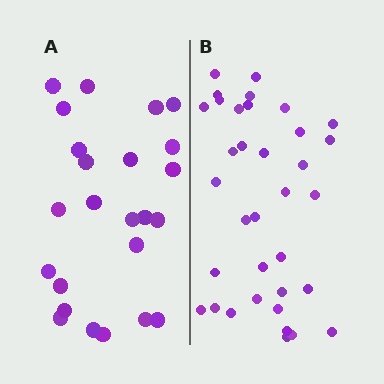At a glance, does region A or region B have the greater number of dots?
Region B (the right region) has more dots.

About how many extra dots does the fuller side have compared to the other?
Region B has roughly 12 or so more dots than region A.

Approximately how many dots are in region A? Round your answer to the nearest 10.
About 20 dots. (The exact count is 24, which rounds to 20.)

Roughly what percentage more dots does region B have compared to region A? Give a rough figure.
About 45% more.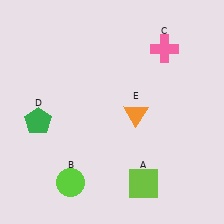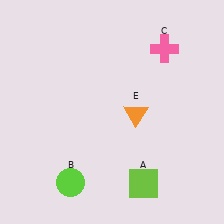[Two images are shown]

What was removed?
The green pentagon (D) was removed in Image 2.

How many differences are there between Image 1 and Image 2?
There is 1 difference between the two images.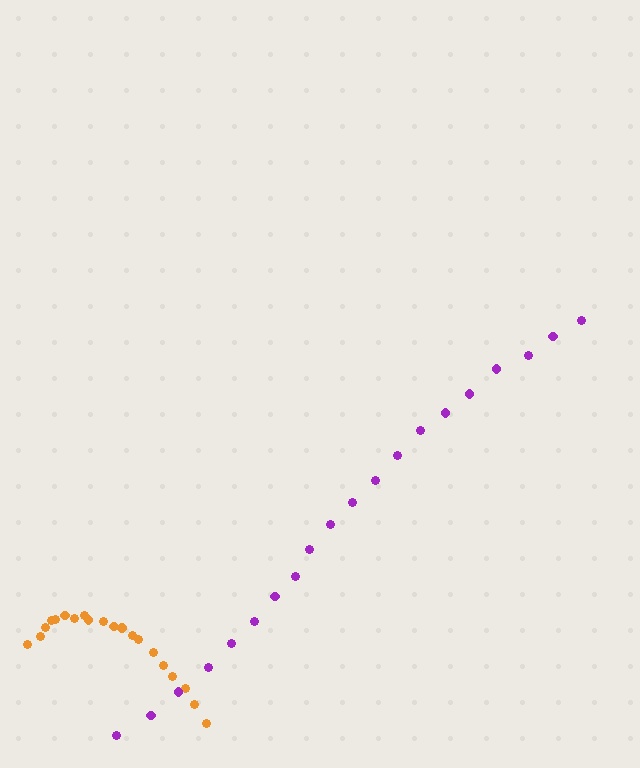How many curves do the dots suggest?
There are 2 distinct paths.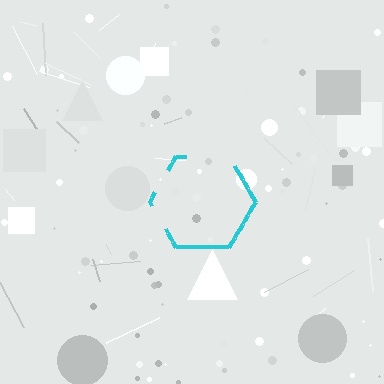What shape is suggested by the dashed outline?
The dashed outline suggests a hexagon.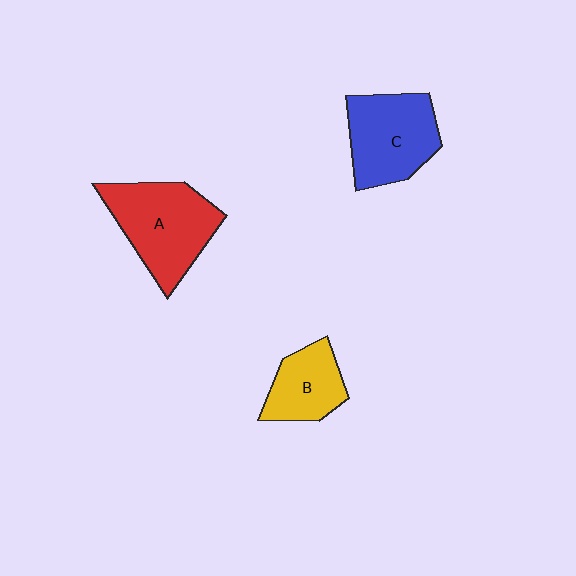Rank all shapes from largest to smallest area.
From largest to smallest: A (red), C (blue), B (yellow).